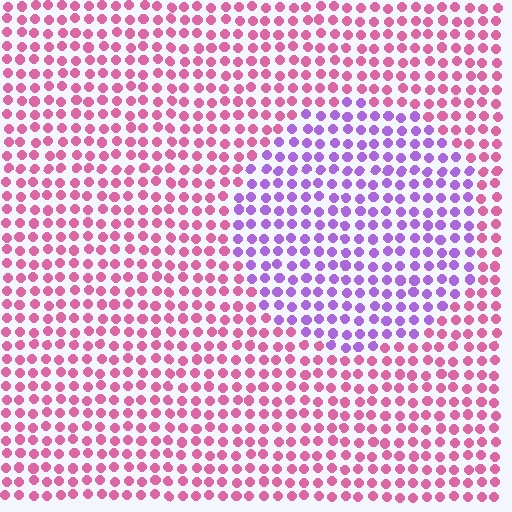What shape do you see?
I see a circle.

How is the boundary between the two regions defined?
The boundary is defined purely by a slight shift in hue (about 53 degrees). Spacing, size, and orientation are identical on both sides.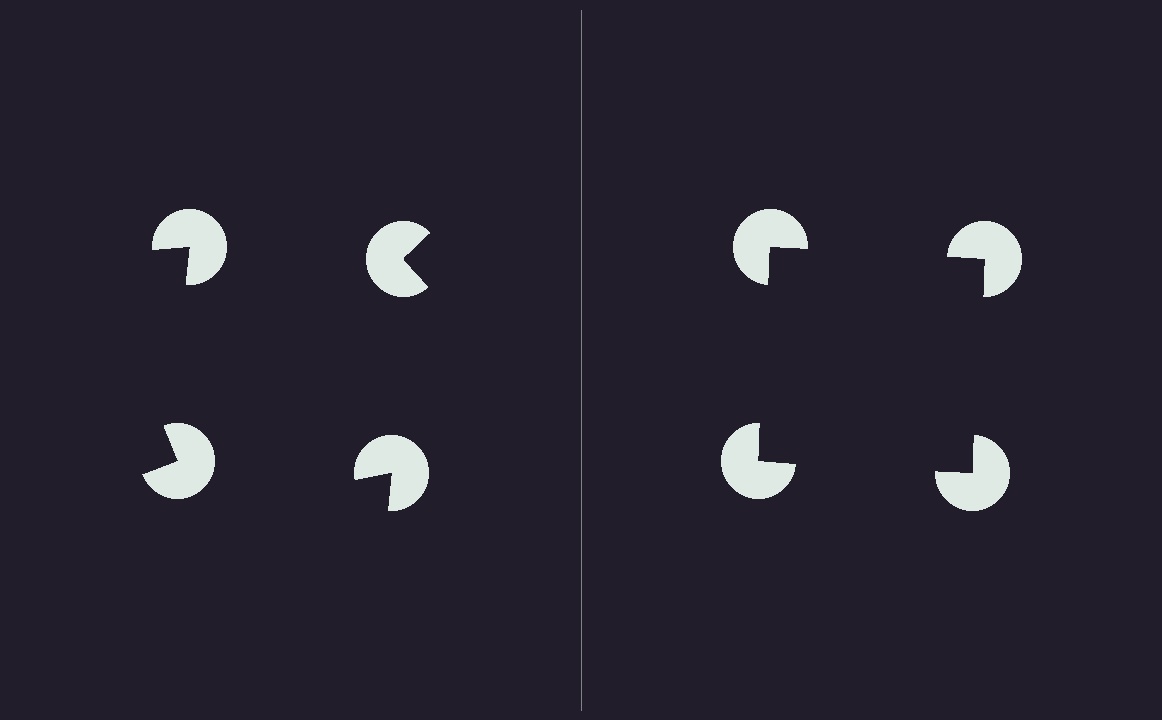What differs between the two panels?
The pac-man discs are positioned identically on both sides; only the wedge orientations differ. On the right they align to a square; on the left they are misaligned.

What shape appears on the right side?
An illusory square.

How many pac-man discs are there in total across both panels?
8 — 4 on each side.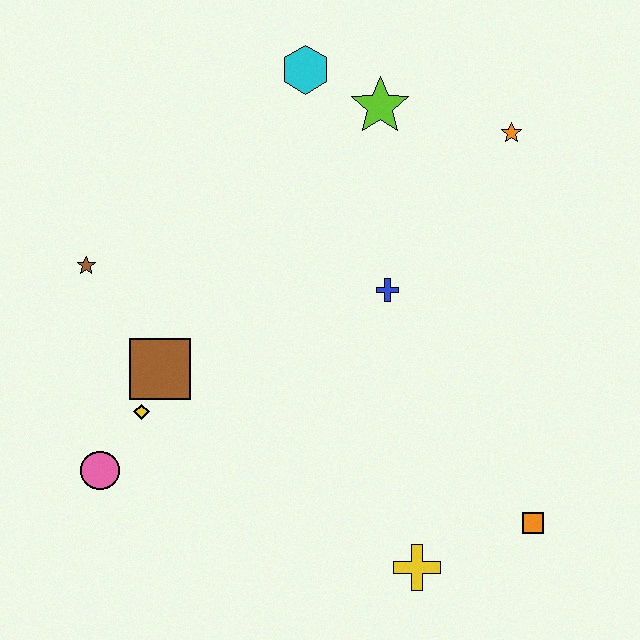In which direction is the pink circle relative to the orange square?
The pink circle is to the left of the orange square.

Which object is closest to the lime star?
The cyan hexagon is closest to the lime star.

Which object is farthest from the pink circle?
The orange star is farthest from the pink circle.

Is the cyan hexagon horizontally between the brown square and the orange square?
Yes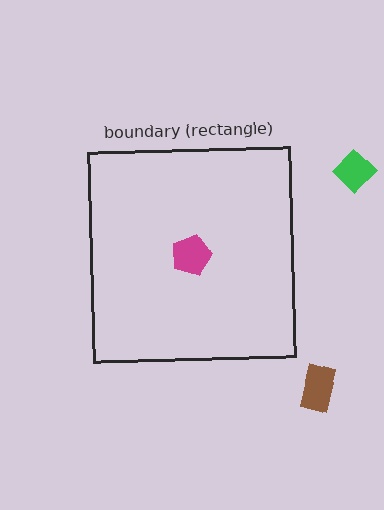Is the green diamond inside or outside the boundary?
Outside.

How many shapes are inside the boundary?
1 inside, 2 outside.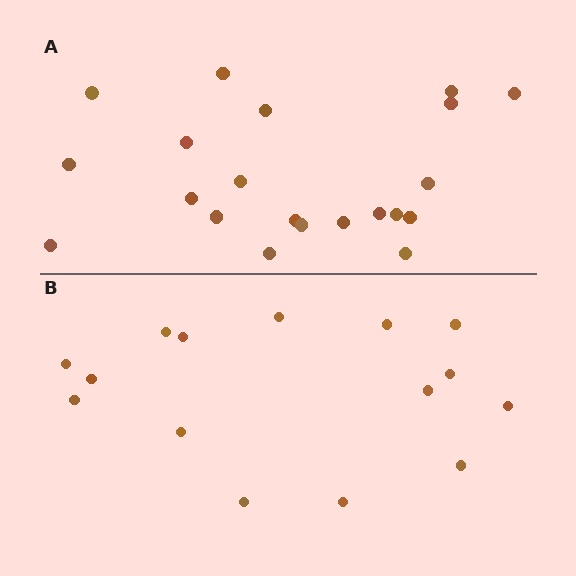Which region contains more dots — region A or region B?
Region A (the top region) has more dots.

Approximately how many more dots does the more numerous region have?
Region A has about 6 more dots than region B.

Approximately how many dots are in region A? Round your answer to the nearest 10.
About 20 dots. (The exact count is 21, which rounds to 20.)